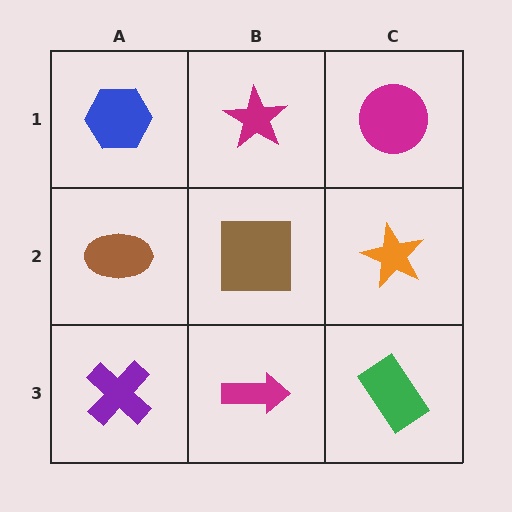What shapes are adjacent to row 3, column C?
An orange star (row 2, column C), a magenta arrow (row 3, column B).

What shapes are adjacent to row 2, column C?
A magenta circle (row 1, column C), a green rectangle (row 3, column C), a brown square (row 2, column B).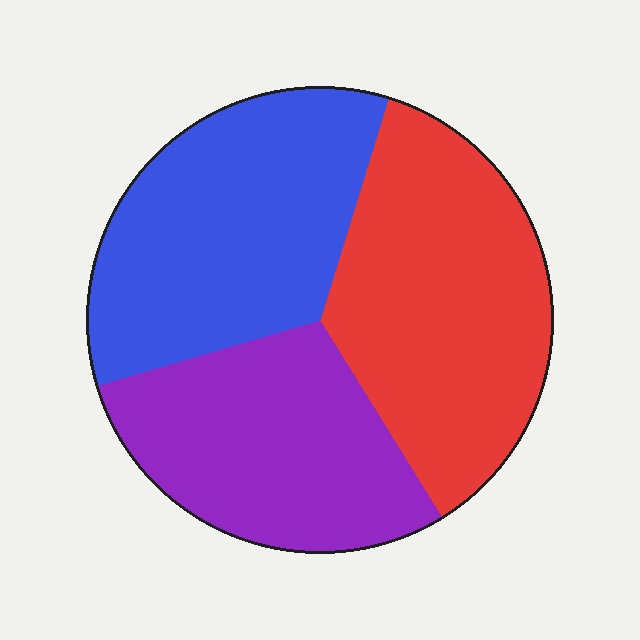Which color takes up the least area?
Purple, at roughly 30%.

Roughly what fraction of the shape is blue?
Blue covers around 35% of the shape.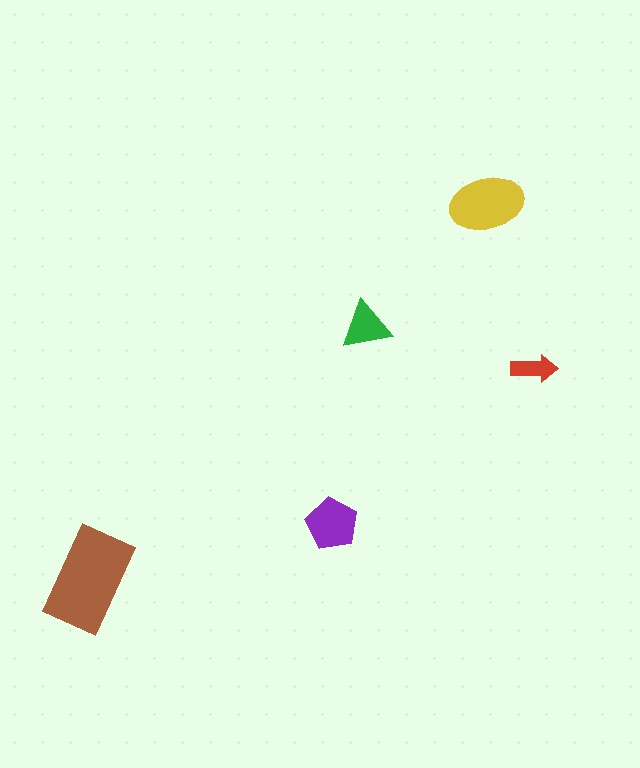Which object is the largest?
The brown rectangle.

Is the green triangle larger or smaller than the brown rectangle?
Smaller.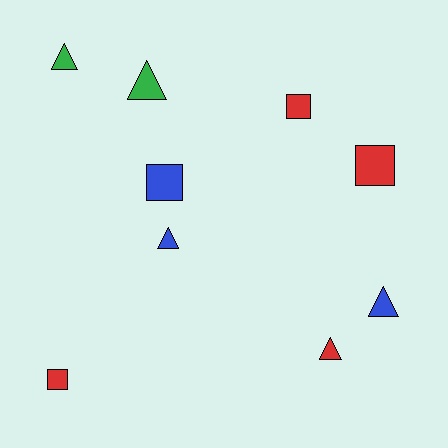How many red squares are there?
There are 3 red squares.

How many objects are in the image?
There are 9 objects.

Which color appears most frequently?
Red, with 4 objects.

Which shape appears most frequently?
Triangle, with 5 objects.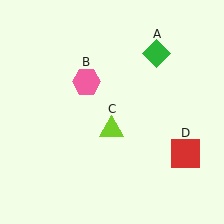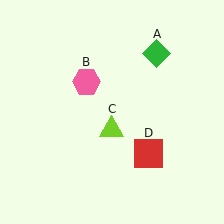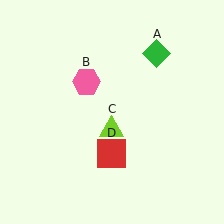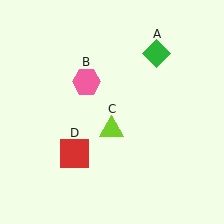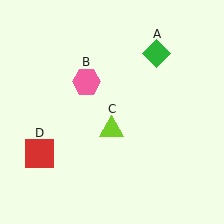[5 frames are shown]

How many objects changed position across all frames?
1 object changed position: red square (object D).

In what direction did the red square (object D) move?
The red square (object D) moved left.